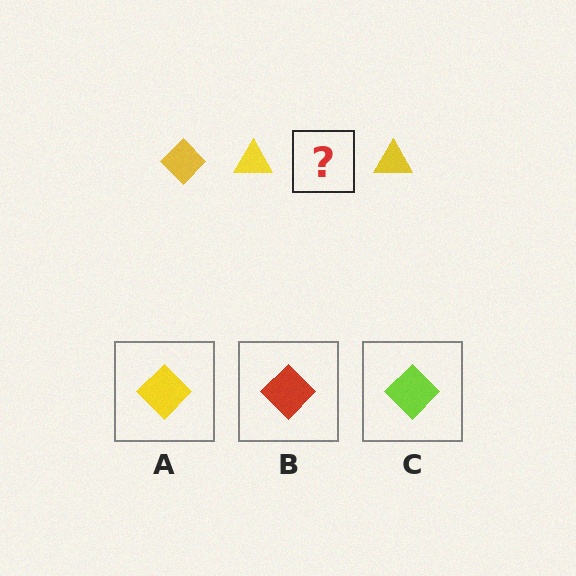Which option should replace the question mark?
Option A.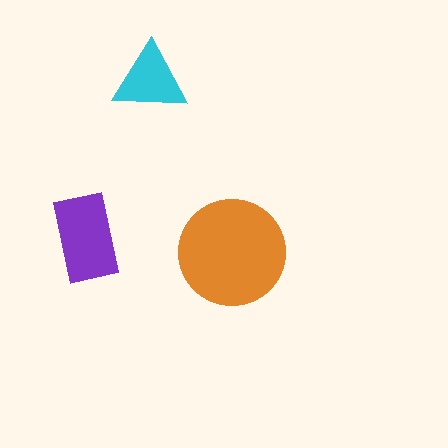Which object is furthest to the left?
The purple rectangle is leftmost.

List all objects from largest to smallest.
The orange circle, the purple rectangle, the cyan triangle.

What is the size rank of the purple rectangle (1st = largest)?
2nd.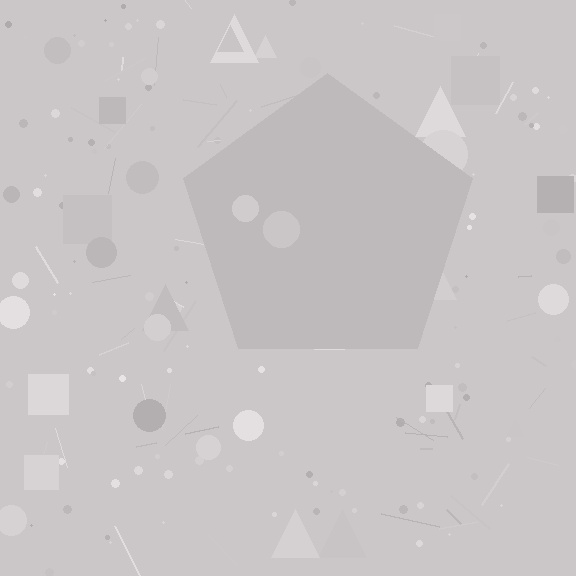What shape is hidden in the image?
A pentagon is hidden in the image.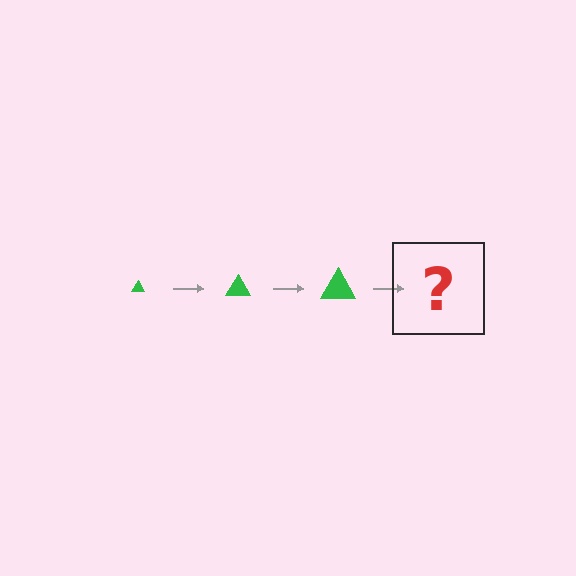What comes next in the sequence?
The next element should be a green triangle, larger than the previous one.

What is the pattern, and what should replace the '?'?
The pattern is that the triangle gets progressively larger each step. The '?' should be a green triangle, larger than the previous one.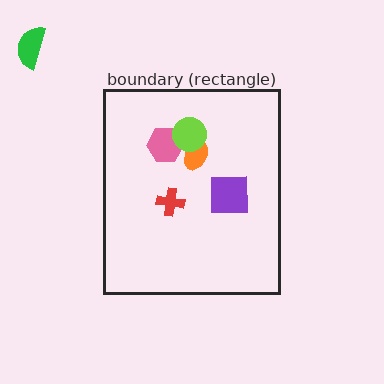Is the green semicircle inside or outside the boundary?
Outside.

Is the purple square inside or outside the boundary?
Inside.